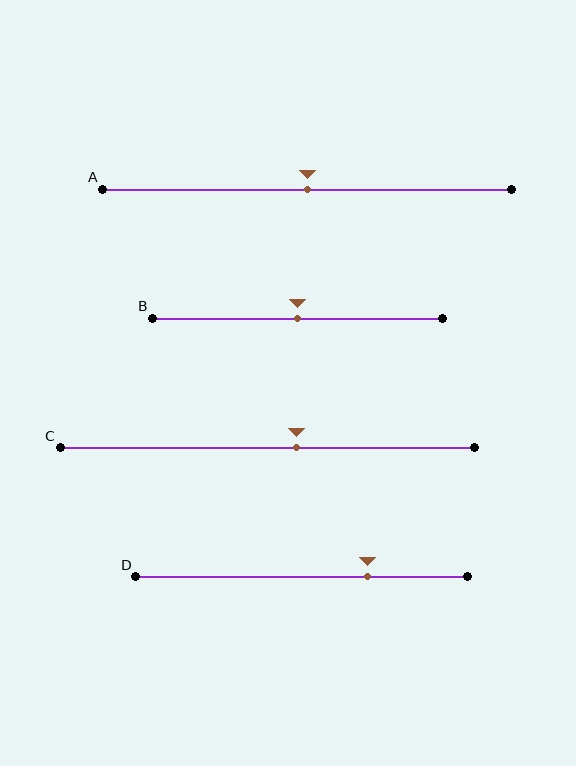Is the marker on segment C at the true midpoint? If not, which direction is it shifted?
No, the marker on segment C is shifted to the right by about 7% of the segment length.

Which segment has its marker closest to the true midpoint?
Segment A has its marker closest to the true midpoint.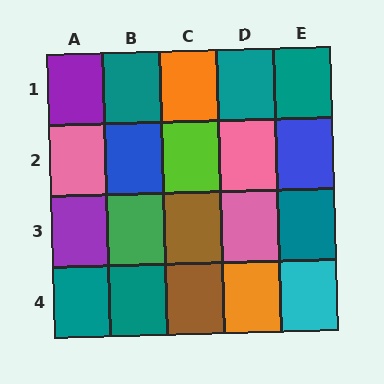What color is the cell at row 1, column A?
Purple.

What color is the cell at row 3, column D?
Pink.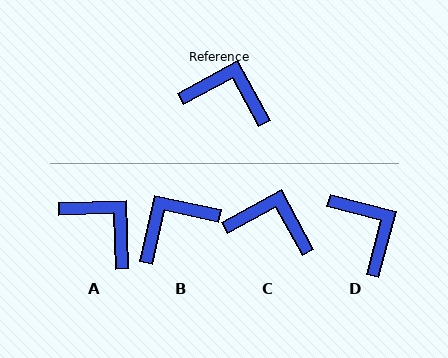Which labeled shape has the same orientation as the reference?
C.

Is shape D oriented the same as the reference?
No, it is off by about 43 degrees.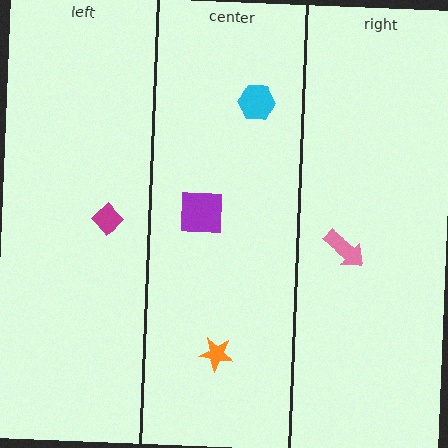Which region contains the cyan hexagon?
The center region.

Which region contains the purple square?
The center region.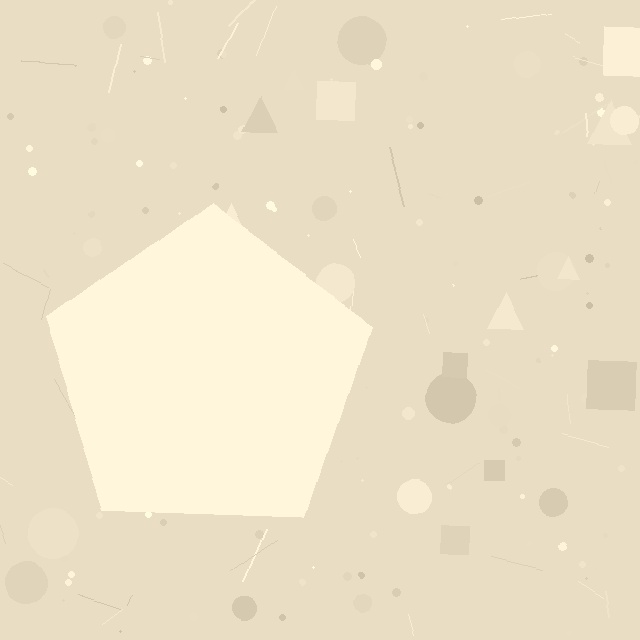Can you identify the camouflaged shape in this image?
The camouflaged shape is a pentagon.